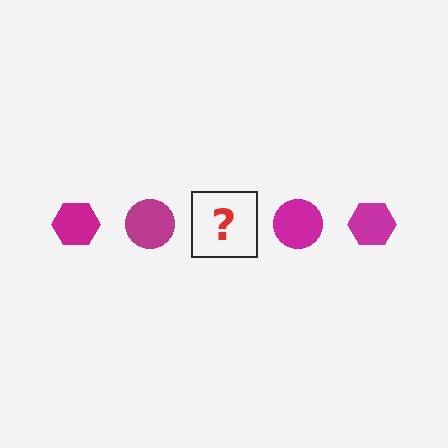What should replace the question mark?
The question mark should be replaced with a magenta hexagon.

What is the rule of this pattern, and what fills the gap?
The rule is that the pattern cycles through hexagon, circle shapes in magenta. The gap should be filled with a magenta hexagon.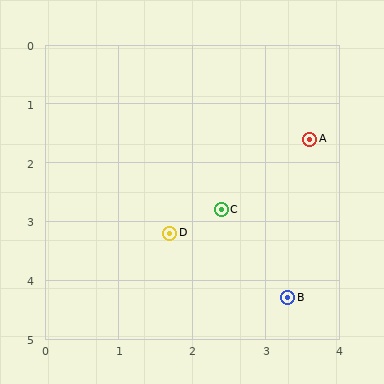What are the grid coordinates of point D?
Point D is at approximately (1.7, 3.2).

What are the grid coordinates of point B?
Point B is at approximately (3.3, 4.3).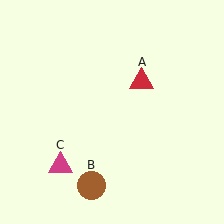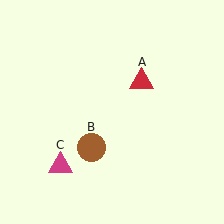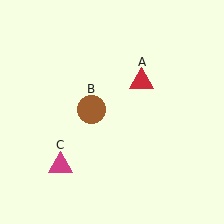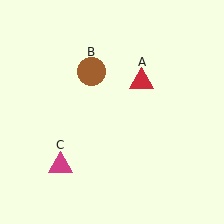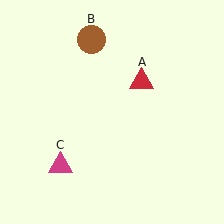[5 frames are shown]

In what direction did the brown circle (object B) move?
The brown circle (object B) moved up.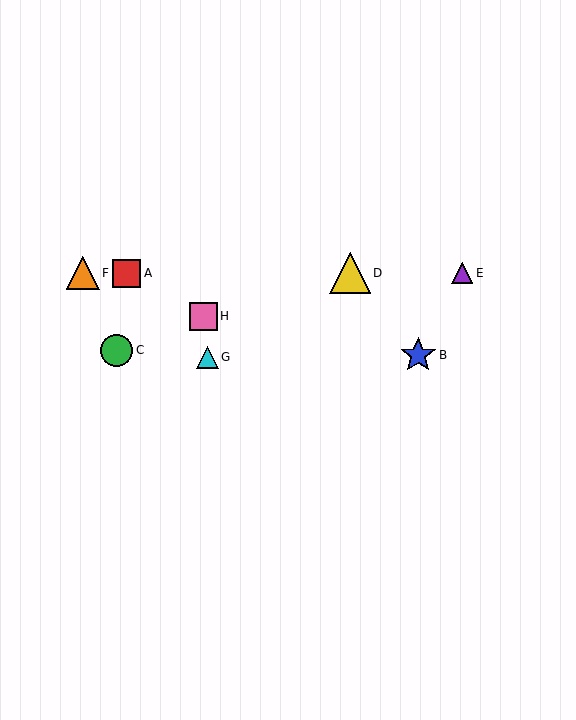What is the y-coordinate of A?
Object A is at y≈273.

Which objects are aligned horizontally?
Objects A, D, E, F are aligned horizontally.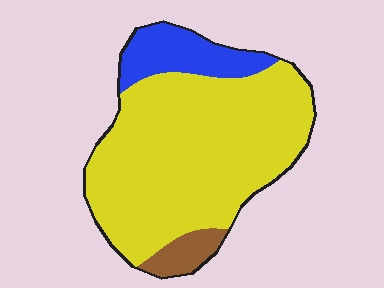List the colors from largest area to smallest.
From largest to smallest: yellow, blue, brown.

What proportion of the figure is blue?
Blue takes up about one sixth (1/6) of the figure.